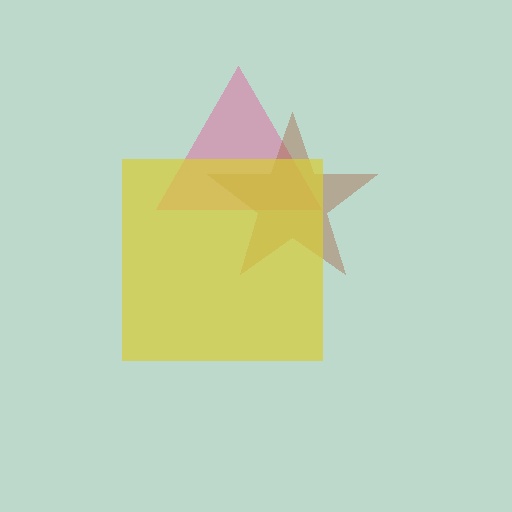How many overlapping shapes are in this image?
There are 3 overlapping shapes in the image.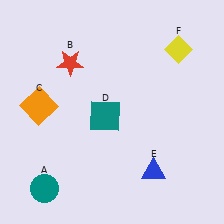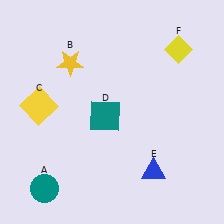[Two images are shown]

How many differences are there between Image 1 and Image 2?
There are 2 differences between the two images.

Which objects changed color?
B changed from red to yellow. C changed from orange to yellow.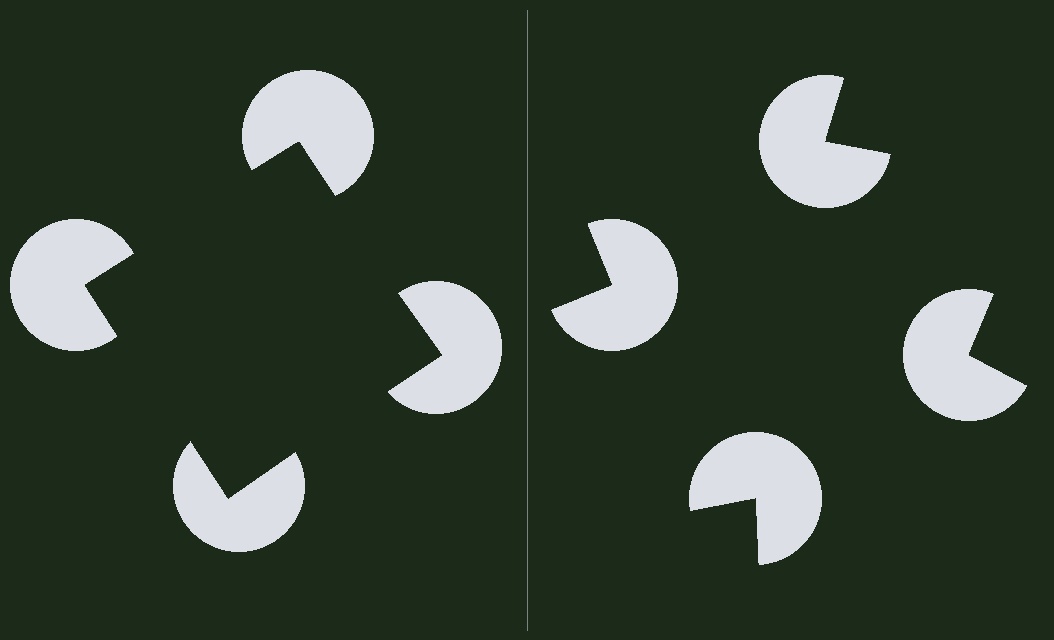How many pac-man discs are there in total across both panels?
8 — 4 on each side.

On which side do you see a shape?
An illusory square appears on the left side. On the right side the wedge cuts are rotated, so no coherent shape forms.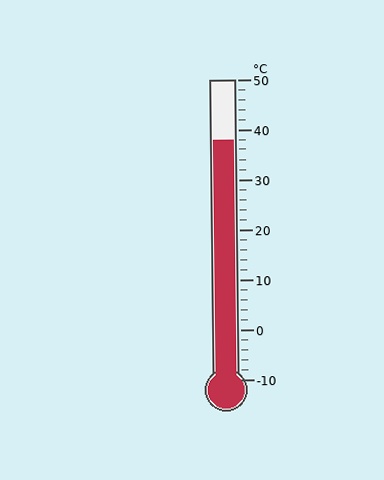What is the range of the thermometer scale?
The thermometer scale ranges from -10°C to 50°C.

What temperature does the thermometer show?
The thermometer shows approximately 38°C.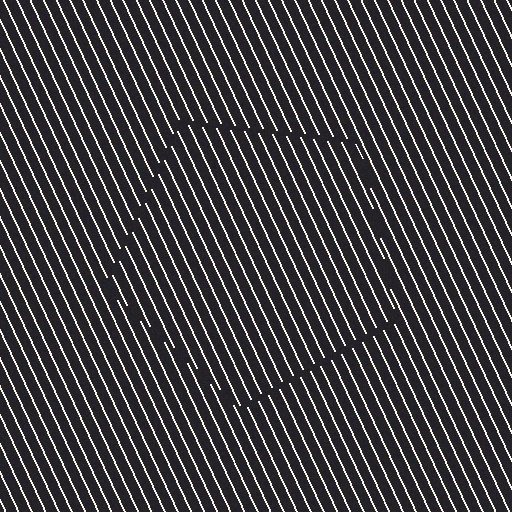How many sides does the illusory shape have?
5 sides — the line-ends trace a pentagon.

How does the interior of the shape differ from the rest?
The interior of the shape contains the same grating, shifted by half a period — the contour is defined by the phase discontinuity where line-ends from the inner and outer gratings abut.